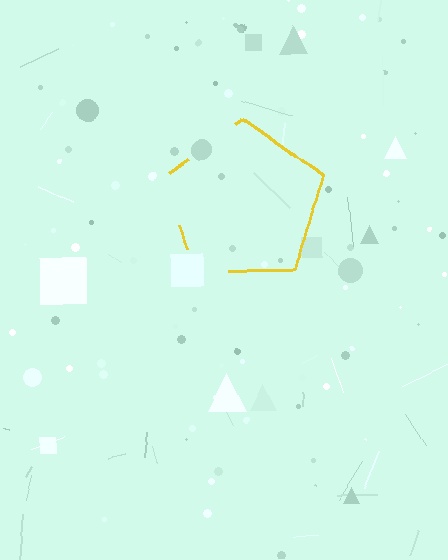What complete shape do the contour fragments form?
The contour fragments form a pentagon.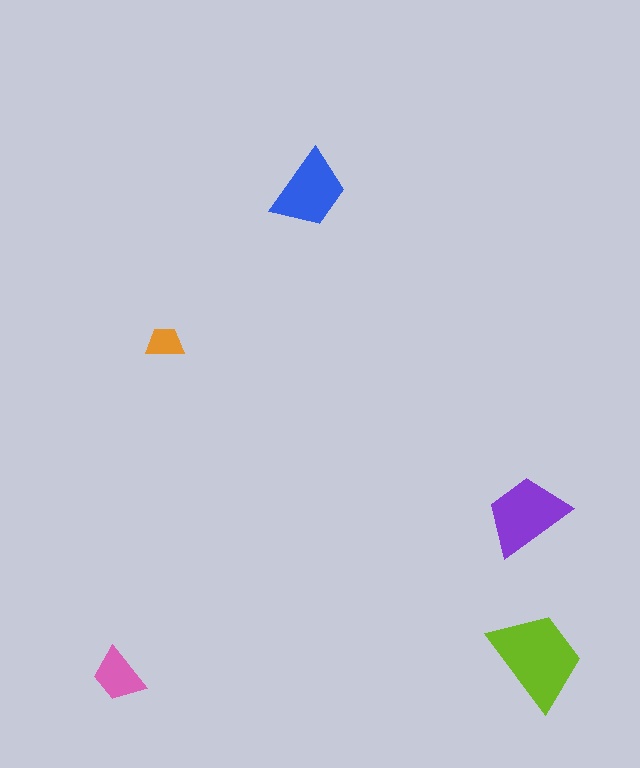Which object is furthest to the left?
The pink trapezoid is leftmost.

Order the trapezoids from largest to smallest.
the lime one, the purple one, the blue one, the pink one, the orange one.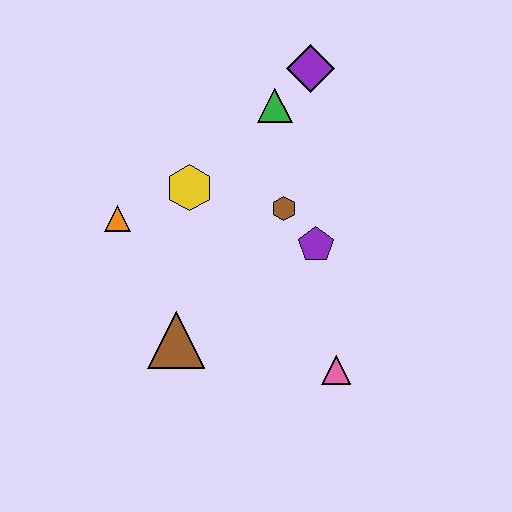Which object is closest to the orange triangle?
The yellow hexagon is closest to the orange triangle.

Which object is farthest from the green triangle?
The pink triangle is farthest from the green triangle.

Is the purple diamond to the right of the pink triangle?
No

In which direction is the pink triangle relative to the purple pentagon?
The pink triangle is below the purple pentagon.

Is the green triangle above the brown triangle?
Yes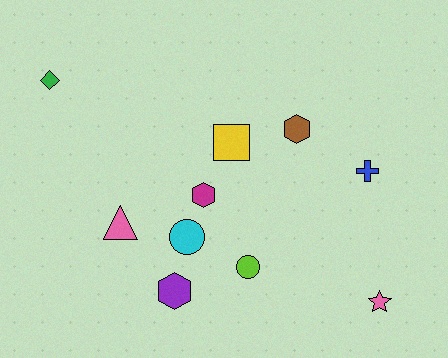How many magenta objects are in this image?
There is 1 magenta object.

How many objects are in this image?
There are 10 objects.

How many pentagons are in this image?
There are no pentagons.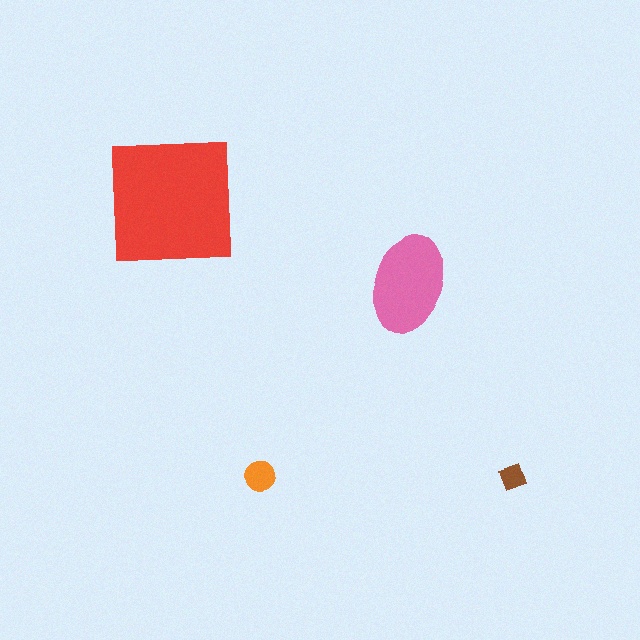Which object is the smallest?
The brown diamond.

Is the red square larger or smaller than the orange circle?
Larger.